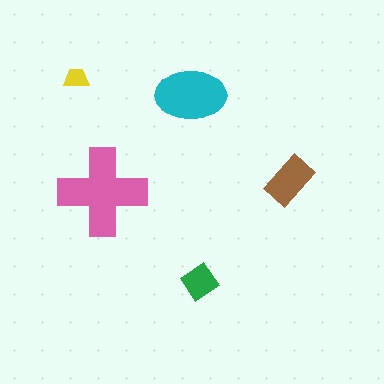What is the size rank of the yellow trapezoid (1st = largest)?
5th.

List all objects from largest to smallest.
The pink cross, the cyan ellipse, the brown rectangle, the green diamond, the yellow trapezoid.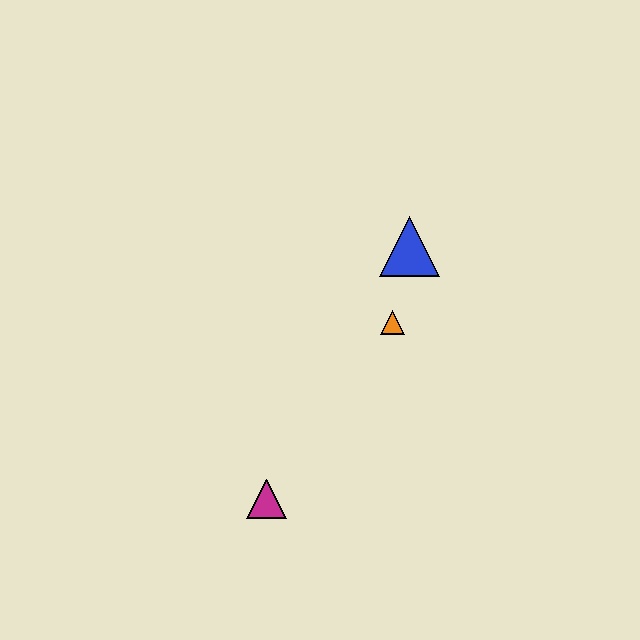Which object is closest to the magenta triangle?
The orange triangle is closest to the magenta triangle.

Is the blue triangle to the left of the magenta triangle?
No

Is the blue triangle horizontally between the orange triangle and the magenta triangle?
No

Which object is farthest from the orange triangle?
The magenta triangle is farthest from the orange triangle.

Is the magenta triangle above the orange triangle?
No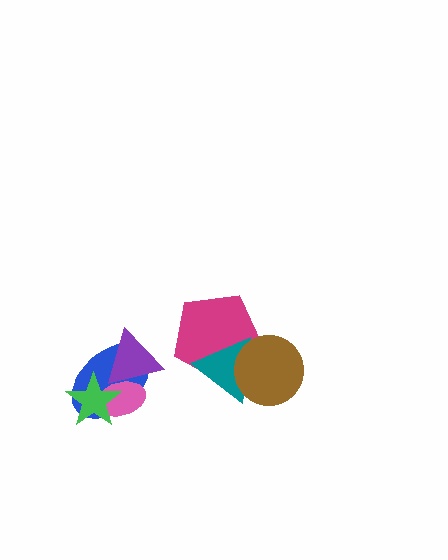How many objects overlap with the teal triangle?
2 objects overlap with the teal triangle.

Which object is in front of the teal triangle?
The brown circle is in front of the teal triangle.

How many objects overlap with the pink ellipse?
3 objects overlap with the pink ellipse.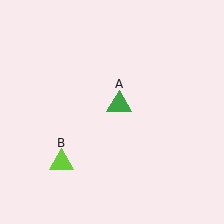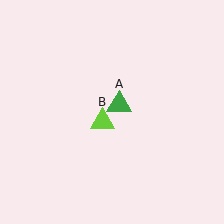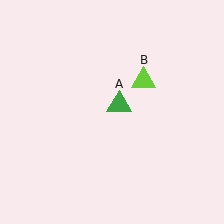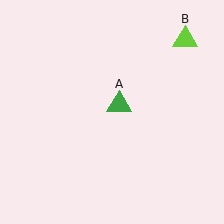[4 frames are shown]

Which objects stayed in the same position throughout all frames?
Green triangle (object A) remained stationary.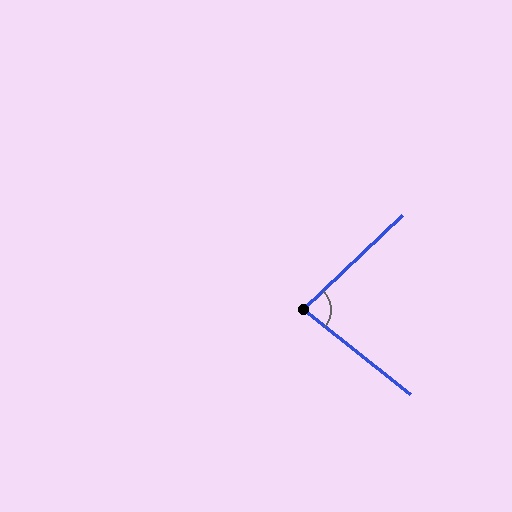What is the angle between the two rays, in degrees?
Approximately 82 degrees.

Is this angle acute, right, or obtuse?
It is acute.